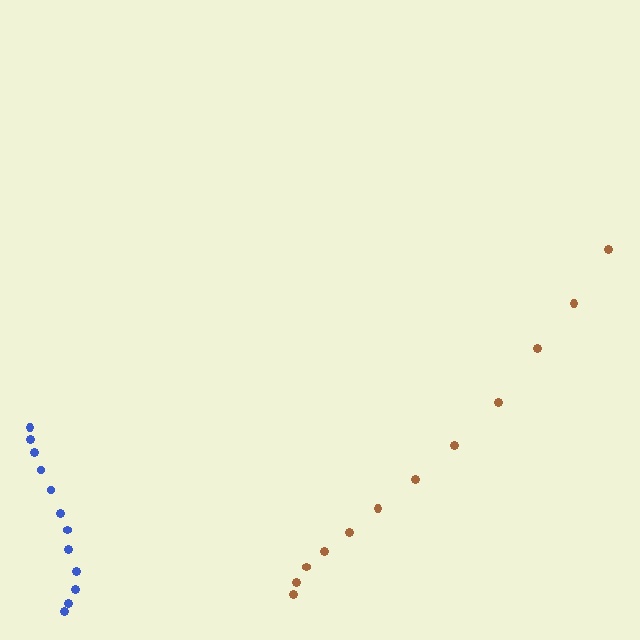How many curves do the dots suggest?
There are 2 distinct paths.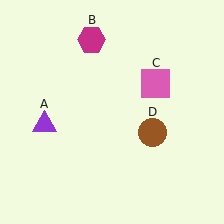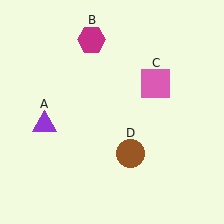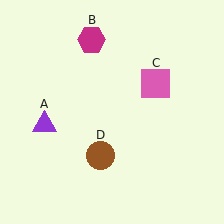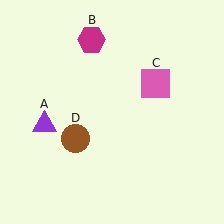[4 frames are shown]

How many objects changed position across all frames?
1 object changed position: brown circle (object D).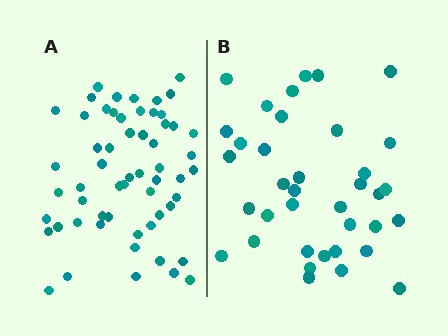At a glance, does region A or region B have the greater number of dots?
Region A (the left region) has more dots.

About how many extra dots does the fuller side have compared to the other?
Region A has approximately 20 more dots than region B.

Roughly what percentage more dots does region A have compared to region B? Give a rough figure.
About 55% more.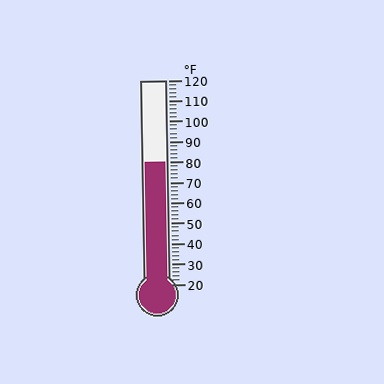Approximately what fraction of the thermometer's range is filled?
The thermometer is filled to approximately 60% of its range.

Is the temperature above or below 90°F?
The temperature is below 90°F.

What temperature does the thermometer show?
The thermometer shows approximately 80°F.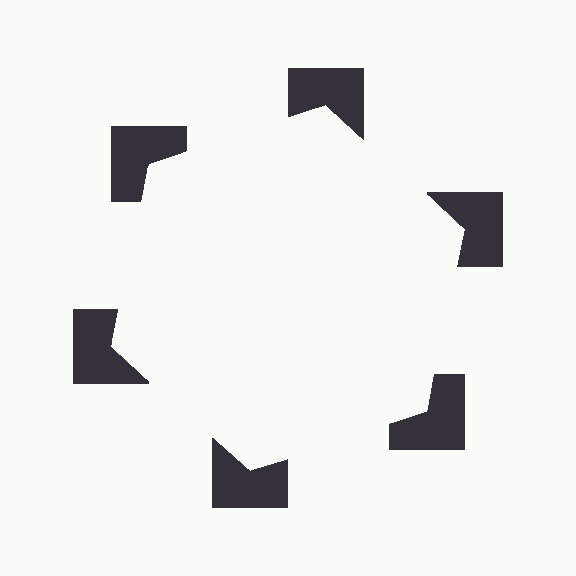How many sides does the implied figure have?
6 sides.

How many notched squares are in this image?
There are 6 — one at each vertex of the illusory hexagon.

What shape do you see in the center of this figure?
An illusory hexagon — its edges are inferred from the aligned wedge cuts in the notched squares, not physically drawn.